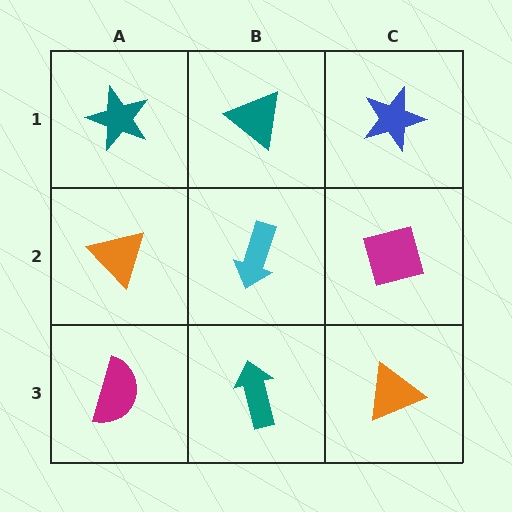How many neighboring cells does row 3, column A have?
2.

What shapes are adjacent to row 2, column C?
A blue star (row 1, column C), an orange triangle (row 3, column C), a cyan arrow (row 2, column B).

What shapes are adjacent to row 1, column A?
An orange triangle (row 2, column A), a teal triangle (row 1, column B).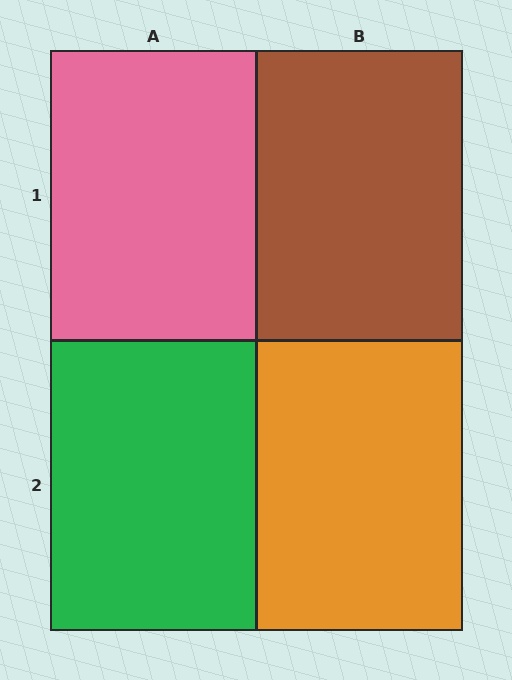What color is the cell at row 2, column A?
Green.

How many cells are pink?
1 cell is pink.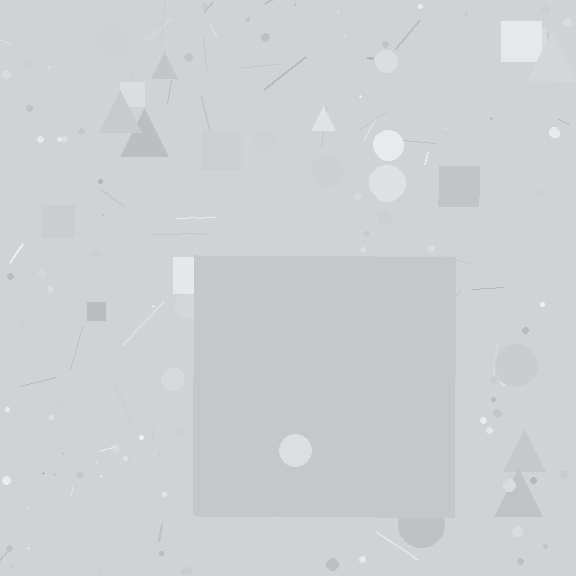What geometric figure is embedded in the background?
A square is embedded in the background.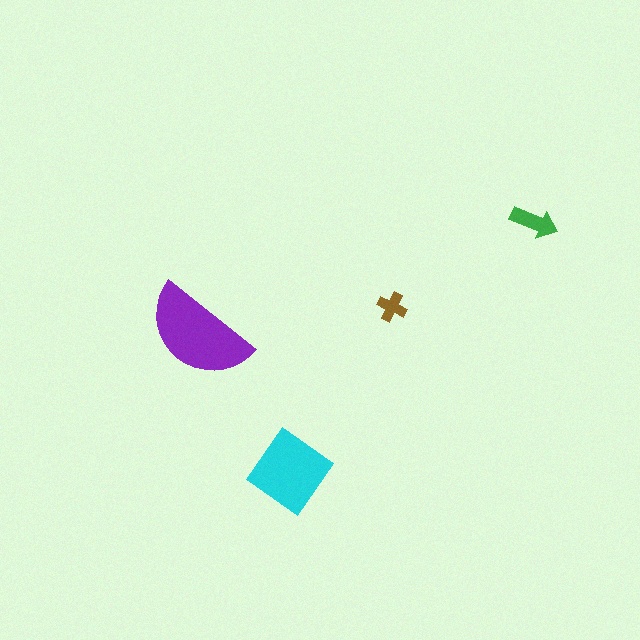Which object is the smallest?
The brown cross.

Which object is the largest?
The purple semicircle.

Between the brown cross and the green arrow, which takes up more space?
The green arrow.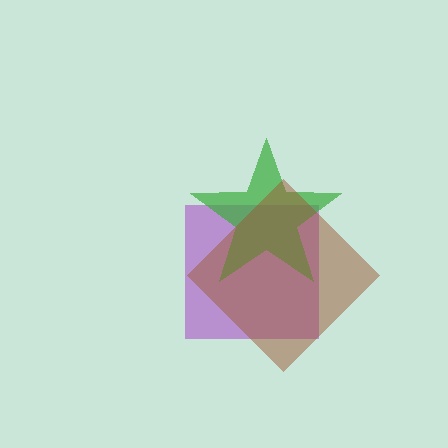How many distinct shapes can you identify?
There are 3 distinct shapes: a purple square, a green star, a brown diamond.